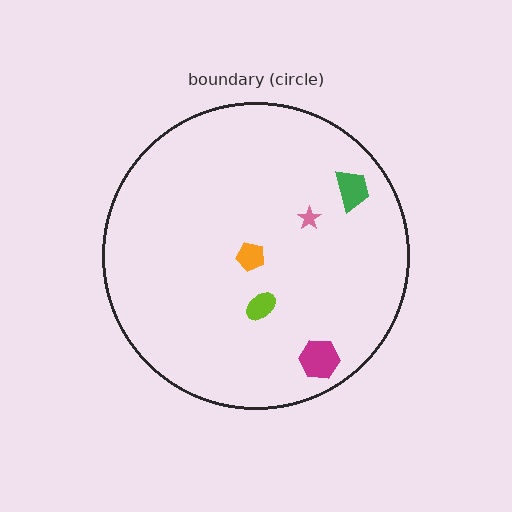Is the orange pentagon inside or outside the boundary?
Inside.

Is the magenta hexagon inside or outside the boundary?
Inside.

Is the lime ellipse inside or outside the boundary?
Inside.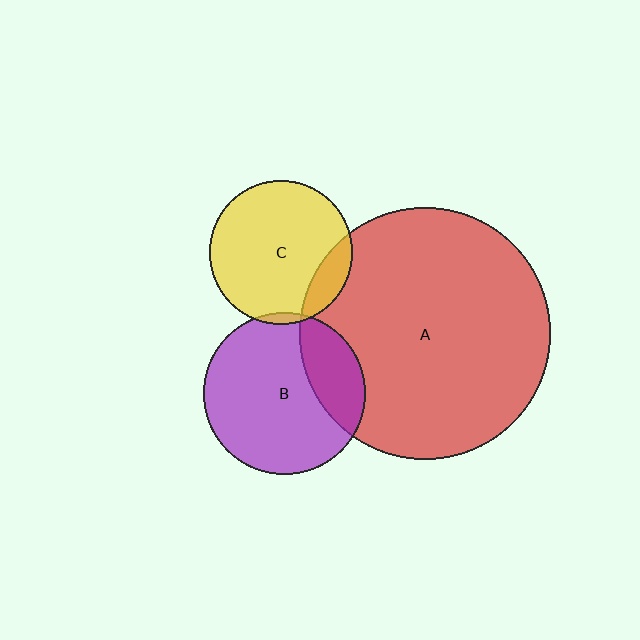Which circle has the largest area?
Circle A (red).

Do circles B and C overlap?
Yes.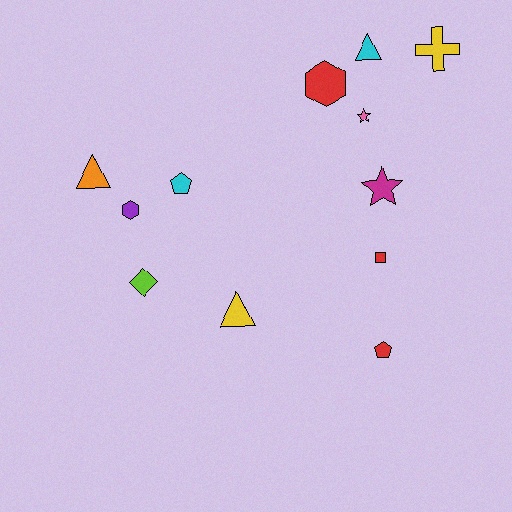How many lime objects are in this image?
There is 1 lime object.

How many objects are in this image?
There are 12 objects.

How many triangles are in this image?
There are 3 triangles.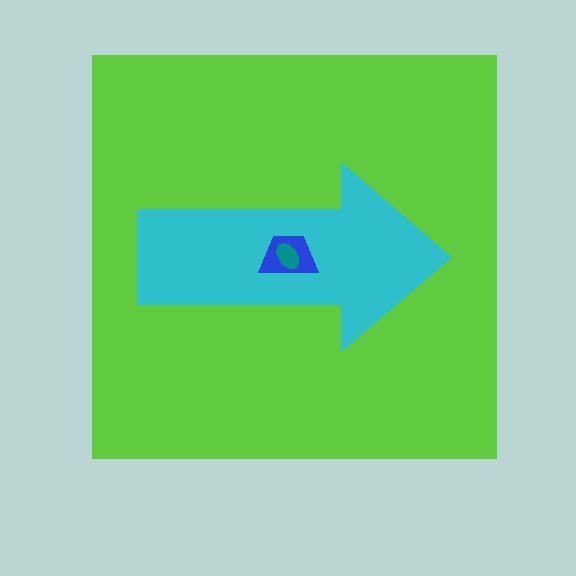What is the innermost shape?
The teal ellipse.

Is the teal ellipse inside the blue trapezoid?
Yes.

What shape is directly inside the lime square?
The cyan arrow.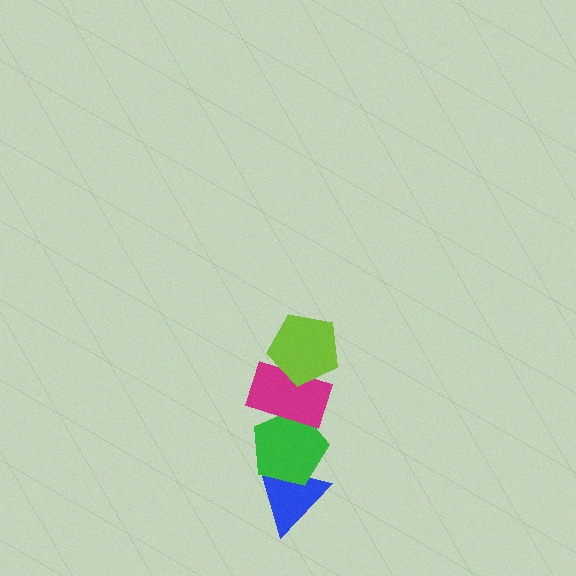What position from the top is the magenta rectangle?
The magenta rectangle is 2nd from the top.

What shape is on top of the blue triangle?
The green pentagon is on top of the blue triangle.